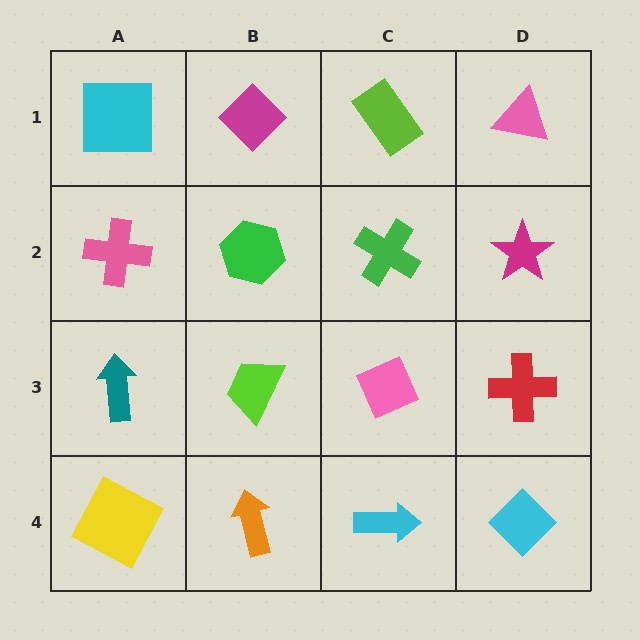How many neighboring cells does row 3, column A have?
3.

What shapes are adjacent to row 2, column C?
A lime rectangle (row 1, column C), a pink diamond (row 3, column C), a green hexagon (row 2, column B), a magenta star (row 2, column D).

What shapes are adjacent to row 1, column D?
A magenta star (row 2, column D), a lime rectangle (row 1, column C).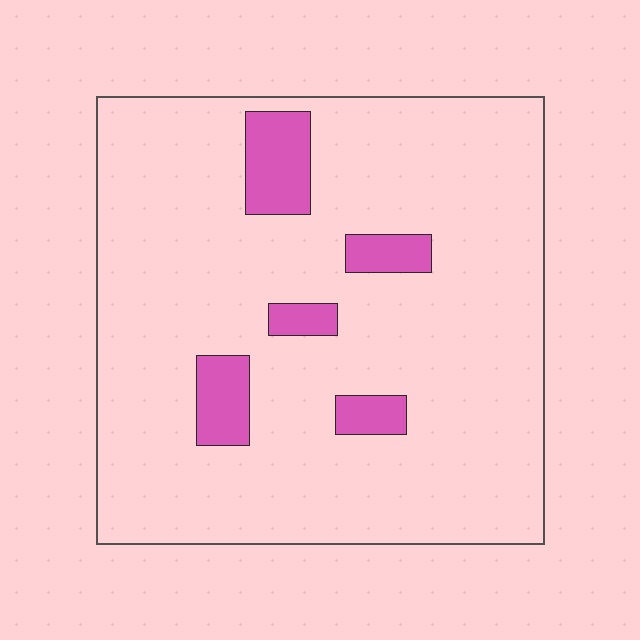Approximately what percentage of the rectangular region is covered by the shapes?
Approximately 10%.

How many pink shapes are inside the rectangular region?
5.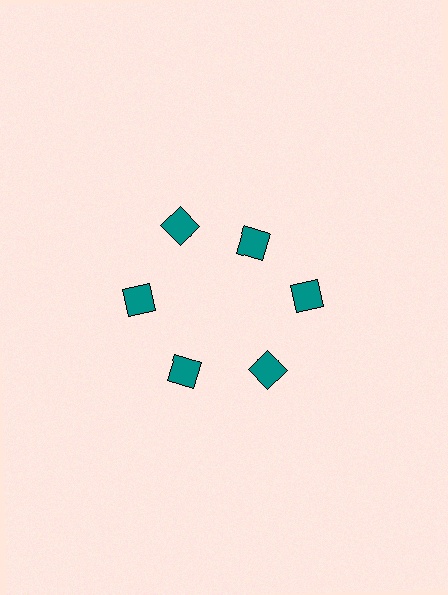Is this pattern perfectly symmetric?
No. The 6 teal squares are arranged in a ring, but one element near the 1 o'clock position is pulled inward toward the center, breaking the 6-fold rotational symmetry.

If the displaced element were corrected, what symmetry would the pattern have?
It would have 6-fold rotational symmetry — the pattern would map onto itself every 60 degrees.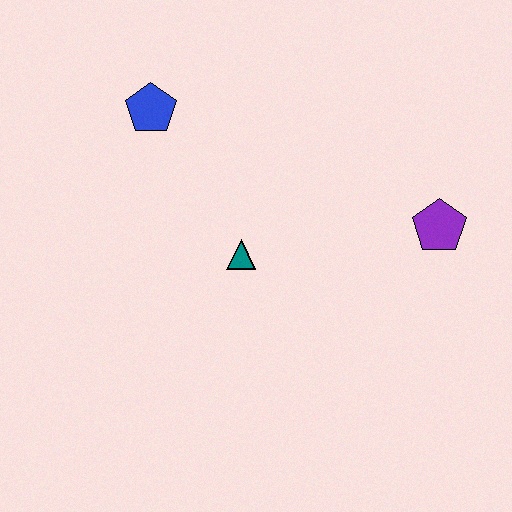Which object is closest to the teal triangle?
The blue pentagon is closest to the teal triangle.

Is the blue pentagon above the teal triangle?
Yes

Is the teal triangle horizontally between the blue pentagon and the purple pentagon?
Yes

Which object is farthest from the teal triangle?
The purple pentagon is farthest from the teal triangle.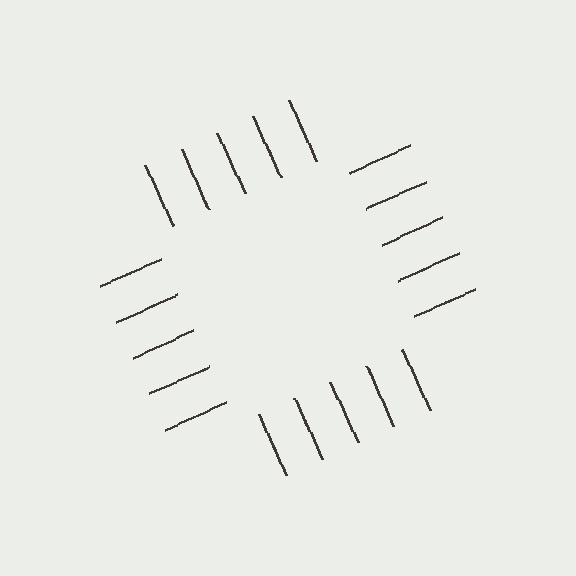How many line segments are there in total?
20 — 5 along each of the 4 edges.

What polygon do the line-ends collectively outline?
An illusory square — the line segments terminate on its edges but no continuous stroke is drawn.